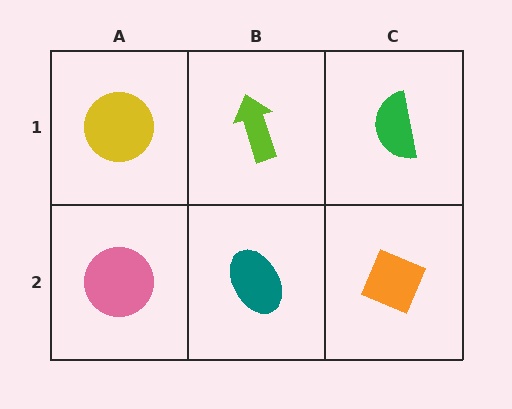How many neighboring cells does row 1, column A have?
2.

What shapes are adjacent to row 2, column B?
A lime arrow (row 1, column B), a pink circle (row 2, column A), an orange diamond (row 2, column C).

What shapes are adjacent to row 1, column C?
An orange diamond (row 2, column C), a lime arrow (row 1, column B).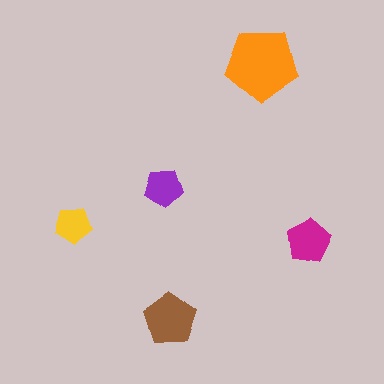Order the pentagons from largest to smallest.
the orange one, the brown one, the magenta one, the purple one, the yellow one.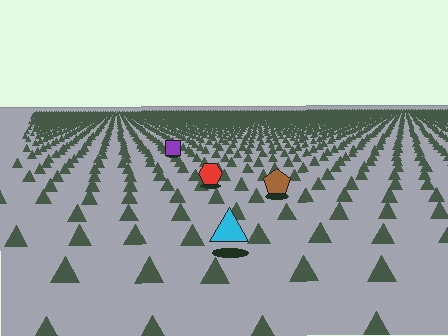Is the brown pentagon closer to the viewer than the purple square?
Yes. The brown pentagon is closer — you can tell from the texture gradient: the ground texture is coarser near it.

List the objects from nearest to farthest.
From nearest to farthest: the cyan triangle, the brown pentagon, the red hexagon, the purple square.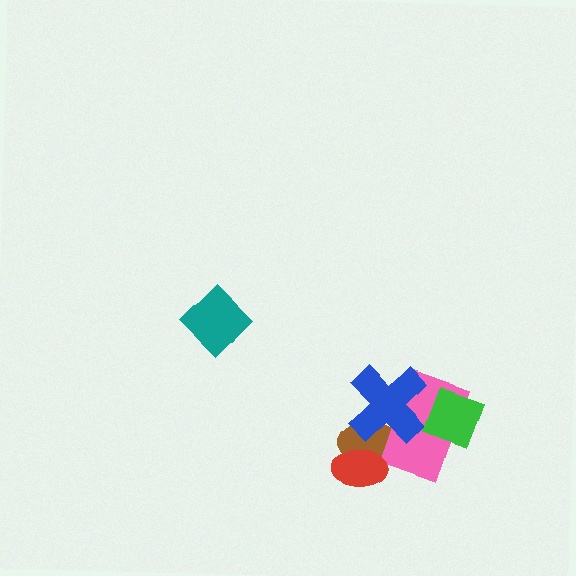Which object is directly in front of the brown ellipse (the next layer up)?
The pink rectangle is directly in front of the brown ellipse.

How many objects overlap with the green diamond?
1 object overlaps with the green diamond.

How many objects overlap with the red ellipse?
1 object overlaps with the red ellipse.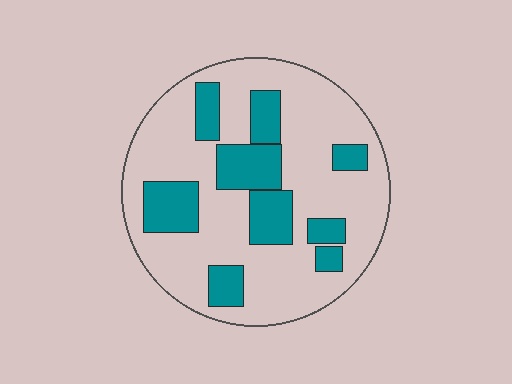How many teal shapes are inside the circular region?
9.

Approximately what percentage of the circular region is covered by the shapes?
Approximately 30%.